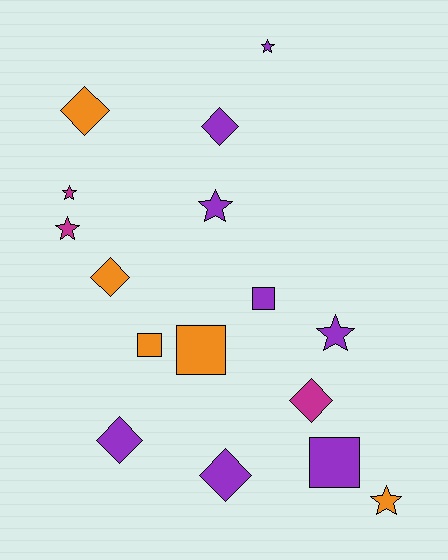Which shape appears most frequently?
Diamond, with 6 objects.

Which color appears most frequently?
Purple, with 8 objects.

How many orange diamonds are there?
There are 2 orange diamonds.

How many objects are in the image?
There are 16 objects.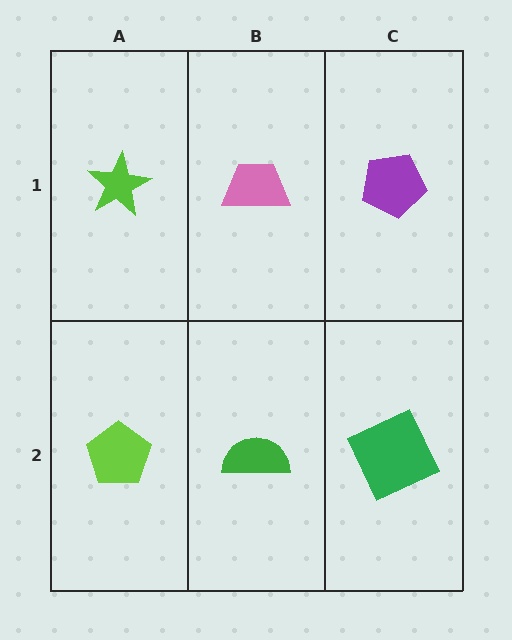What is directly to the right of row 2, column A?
A green semicircle.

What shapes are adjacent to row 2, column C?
A purple pentagon (row 1, column C), a green semicircle (row 2, column B).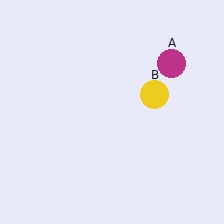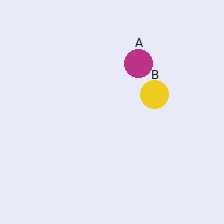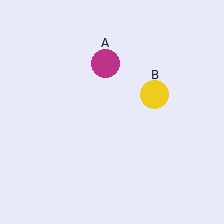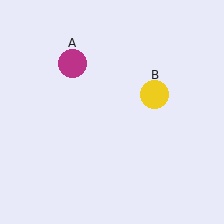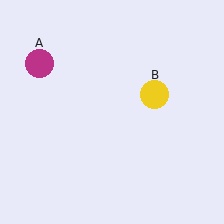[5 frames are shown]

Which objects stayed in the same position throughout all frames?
Yellow circle (object B) remained stationary.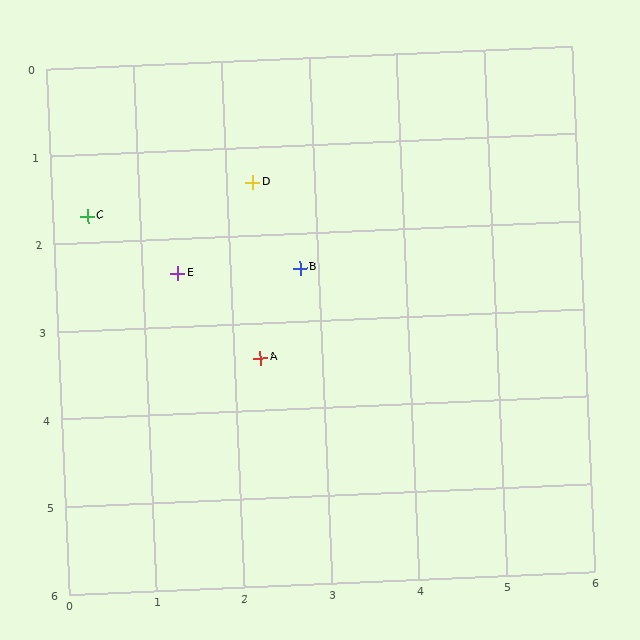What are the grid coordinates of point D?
Point D is at approximately (2.3, 1.4).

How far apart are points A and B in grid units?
Points A and B are about 1.1 grid units apart.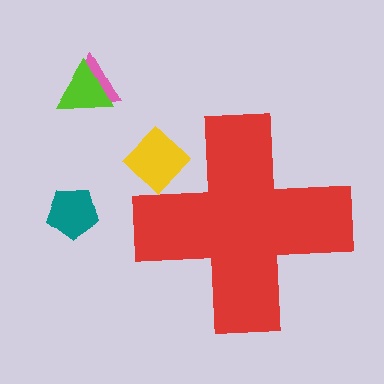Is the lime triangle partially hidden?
No, the lime triangle is fully visible.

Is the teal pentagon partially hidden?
No, the teal pentagon is fully visible.